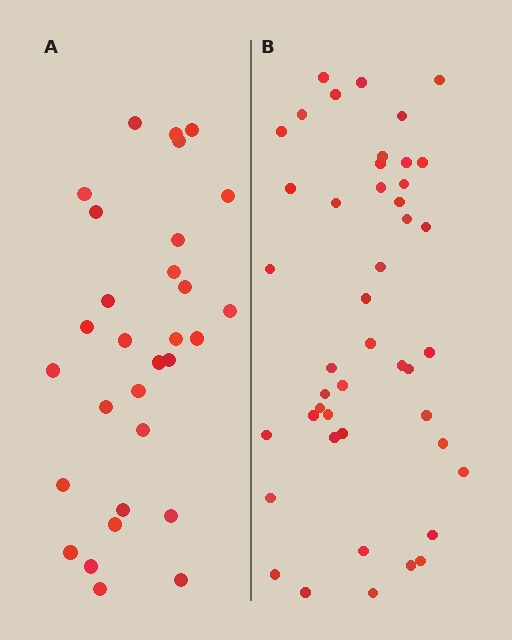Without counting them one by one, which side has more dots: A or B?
Region B (the right region) has more dots.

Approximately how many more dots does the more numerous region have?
Region B has approximately 15 more dots than region A.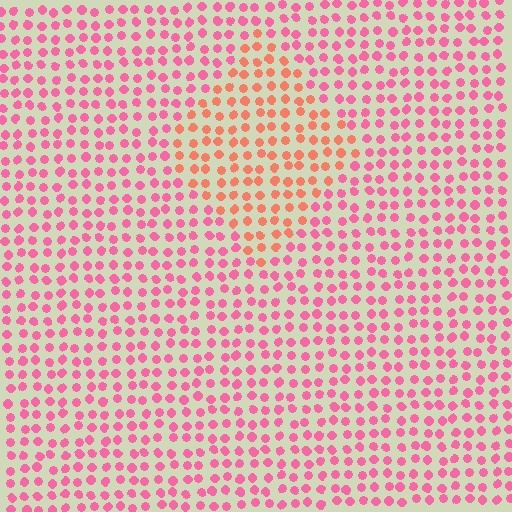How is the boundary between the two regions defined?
The boundary is defined purely by a slight shift in hue (about 35 degrees). Spacing, size, and orientation are identical on both sides.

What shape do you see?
I see a diamond.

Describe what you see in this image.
The image is filled with small pink elements in a uniform arrangement. A diamond-shaped region is visible where the elements are tinted to a slightly different hue, forming a subtle color boundary.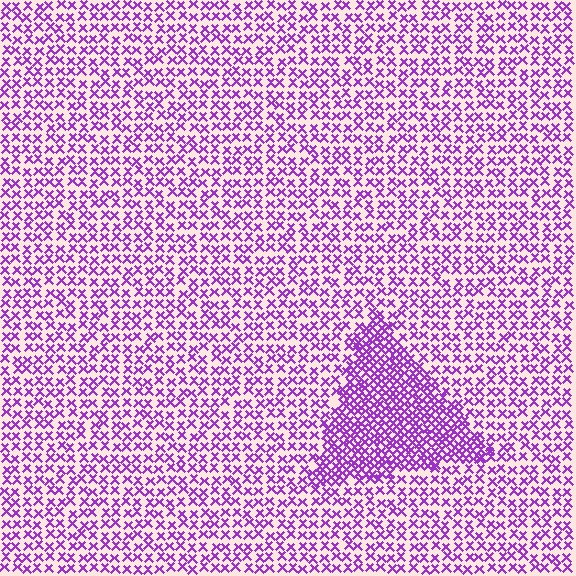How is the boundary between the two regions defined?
The boundary is defined by a change in element density (approximately 2.1x ratio). All elements are the same color, size, and shape.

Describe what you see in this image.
The image contains small purple elements arranged at two different densities. A triangle-shaped region is visible where the elements are more densely packed than the surrounding area.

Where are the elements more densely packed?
The elements are more densely packed inside the triangle boundary.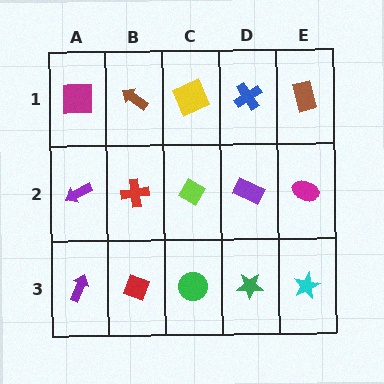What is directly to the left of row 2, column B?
A purple arrow.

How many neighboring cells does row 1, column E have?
2.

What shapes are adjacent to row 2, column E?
A brown rectangle (row 1, column E), a cyan star (row 3, column E), a purple rectangle (row 2, column D).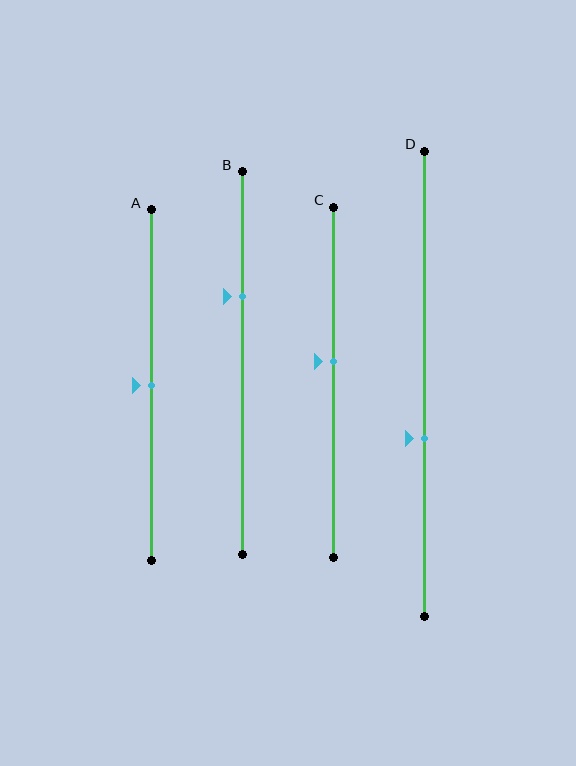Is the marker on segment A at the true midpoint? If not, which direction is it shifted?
Yes, the marker on segment A is at the true midpoint.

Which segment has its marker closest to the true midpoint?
Segment A has its marker closest to the true midpoint.